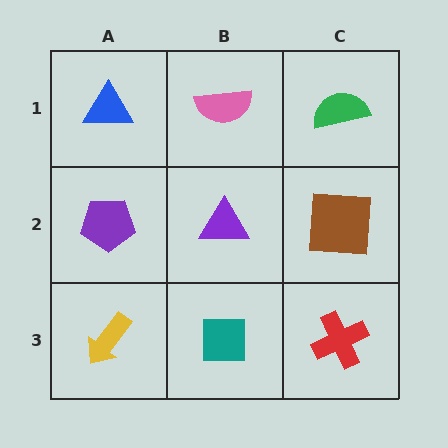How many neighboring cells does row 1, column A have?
2.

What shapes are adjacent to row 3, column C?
A brown square (row 2, column C), a teal square (row 3, column B).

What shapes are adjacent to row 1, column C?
A brown square (row 2, column C), a pink semicircle (row 1, column B).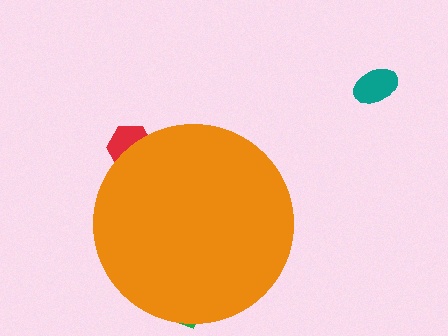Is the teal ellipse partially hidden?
No, the teal ellipse is fully visible.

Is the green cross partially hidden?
Yes, the green cross is partially hidden behind the orange circle.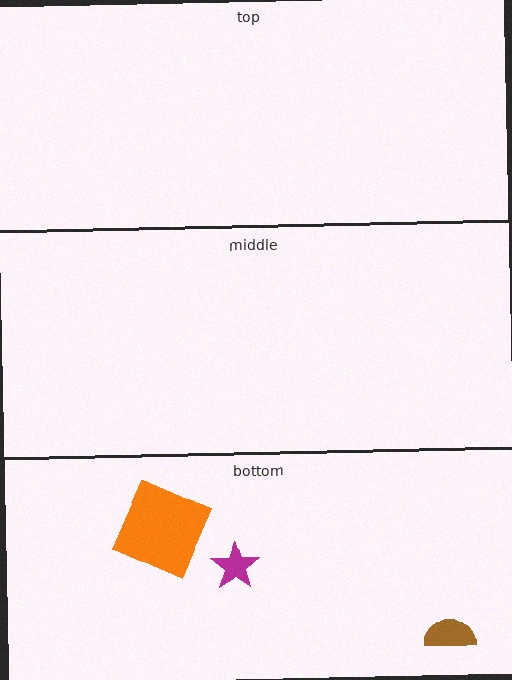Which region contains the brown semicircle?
The bottom region.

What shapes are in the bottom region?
The orange square, the magenta star, the brown semicircle.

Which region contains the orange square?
The bottom region.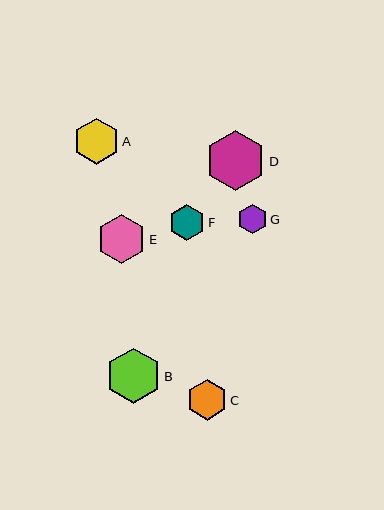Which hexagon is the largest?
Hexagon D is the largest with a size of approximately 60 pixels.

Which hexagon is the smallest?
Hexagon G is the smallest with a size of approximately 29 pixels.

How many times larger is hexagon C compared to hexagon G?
Hexagon C is approximately 1.4 times the size of hexagon G.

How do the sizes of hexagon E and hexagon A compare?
Hexagon E and hexagon A are approximately the same size.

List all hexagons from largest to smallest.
From largest to smallest: D, B, E, A, C, F, G.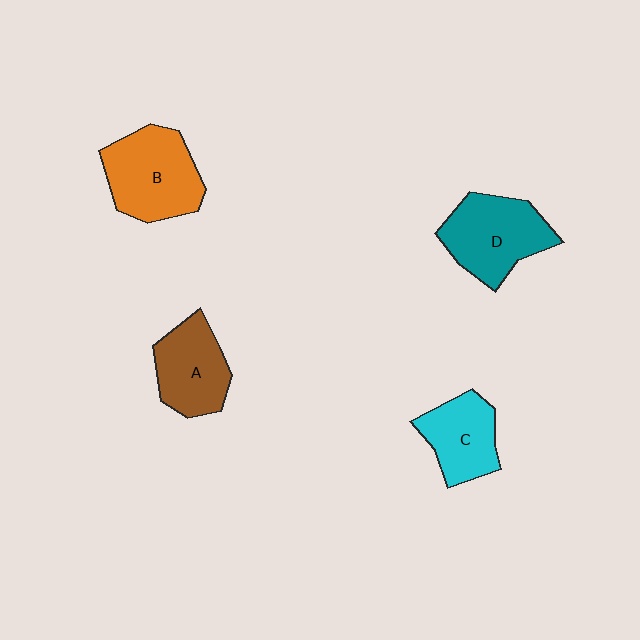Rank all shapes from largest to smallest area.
From largest to smallest: B (orange), D (teal), A (brown), C (cyan).